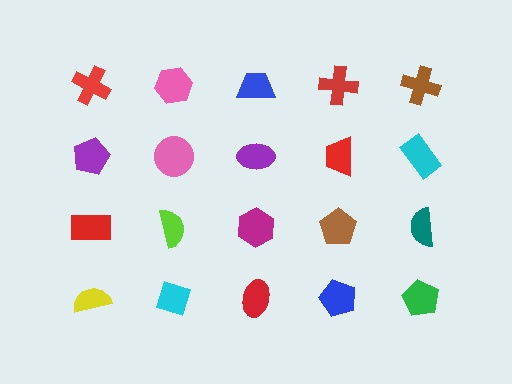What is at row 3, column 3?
A magenta hexagon.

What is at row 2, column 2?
A pink circle.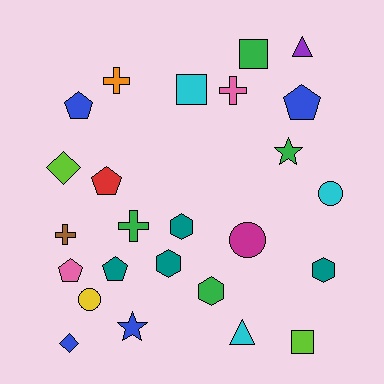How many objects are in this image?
There are 25 objects.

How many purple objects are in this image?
There is 1 purple object.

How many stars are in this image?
There are 2 stars.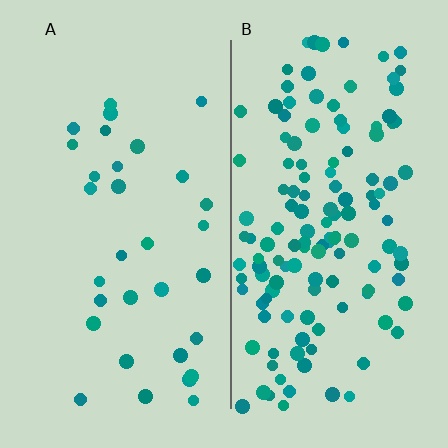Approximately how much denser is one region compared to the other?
Approximately 4.3× — region B over region A.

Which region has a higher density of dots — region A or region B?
B (the right).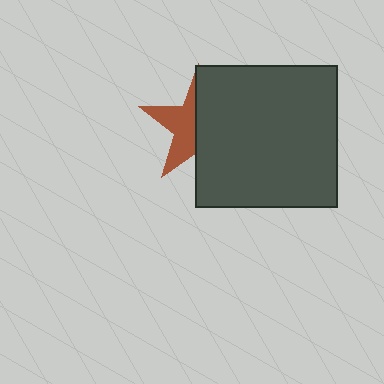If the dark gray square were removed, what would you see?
You would see the complete brown star.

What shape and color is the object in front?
The object in front is a dark gray square.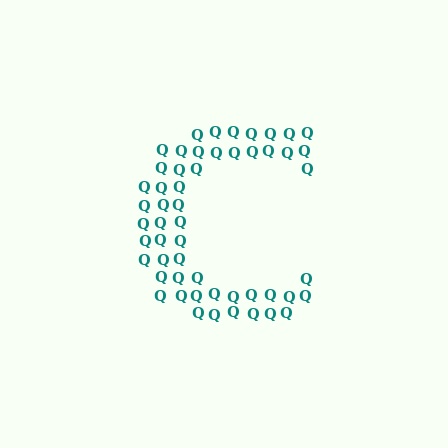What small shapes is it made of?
It is made of small letter Q's.